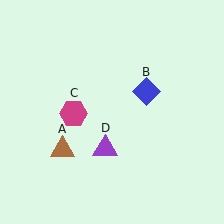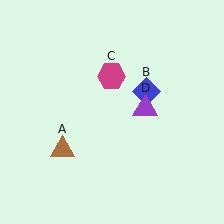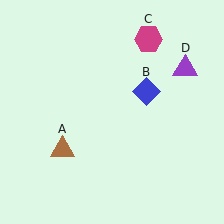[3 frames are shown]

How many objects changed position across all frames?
2 objects changed position: magenta hexagon (object C), purple triangle (object D).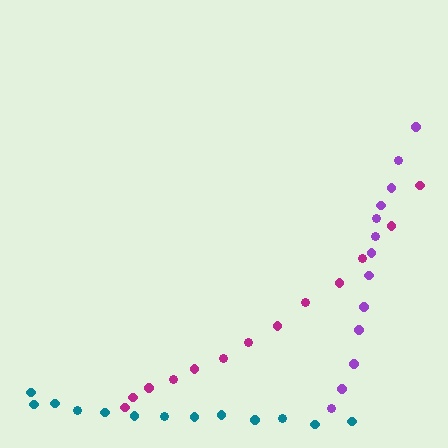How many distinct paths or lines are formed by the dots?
There are 3 distinct paths.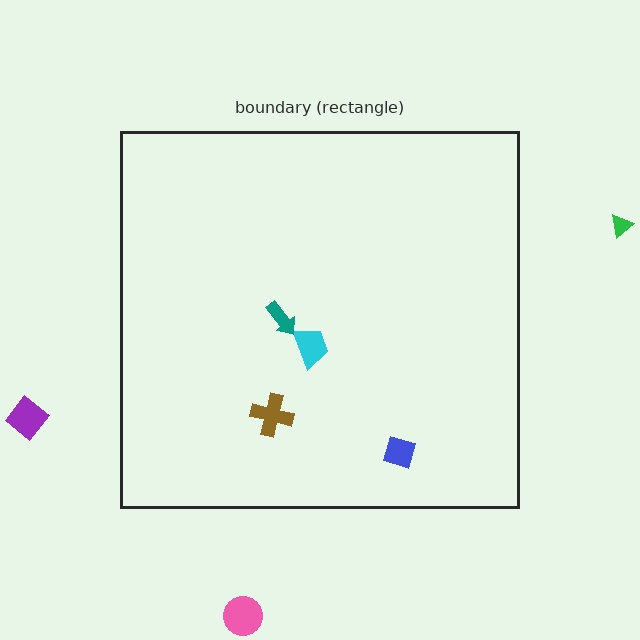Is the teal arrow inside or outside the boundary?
Inside.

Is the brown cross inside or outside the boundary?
Inside.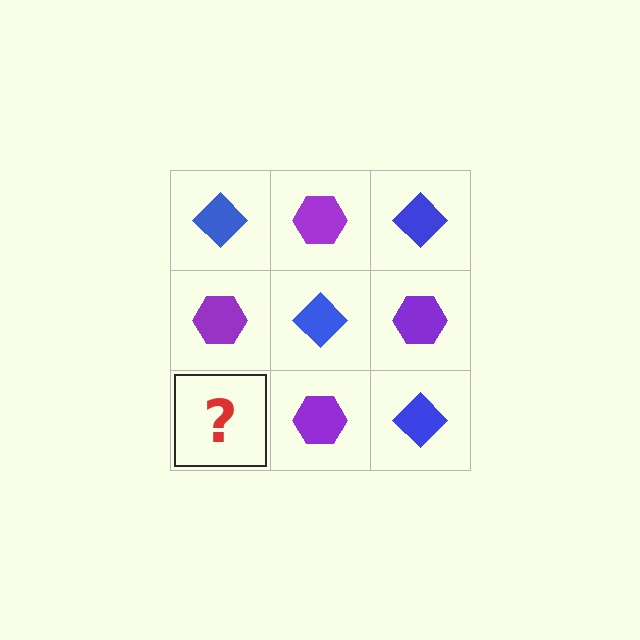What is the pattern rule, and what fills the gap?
The rule is that it alternates blue diamond and purple hexagon in a checkerboard pattern. The gap should be filled with a blue diamond.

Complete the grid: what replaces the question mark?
The question mark should be replaced with a blue diamond.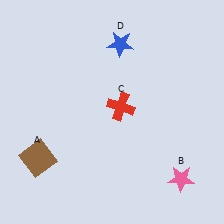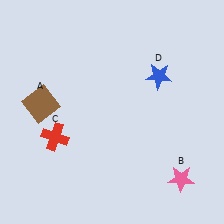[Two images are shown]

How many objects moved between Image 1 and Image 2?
3 objects moved between the two images.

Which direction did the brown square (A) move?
The brown square (A) moved up.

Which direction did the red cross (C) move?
The red cross (C) moved left.